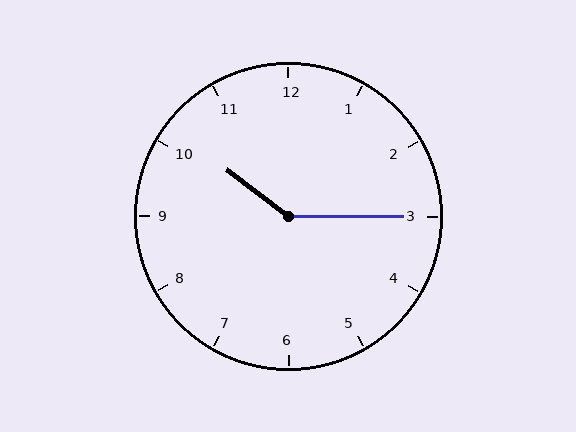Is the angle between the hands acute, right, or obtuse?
It is obtuse.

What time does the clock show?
10:15.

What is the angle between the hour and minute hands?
Approximately 142 degrees.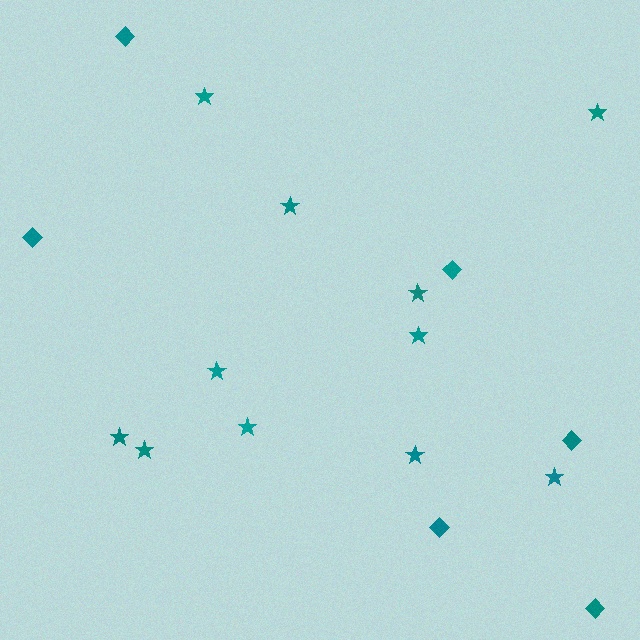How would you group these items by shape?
There are 2 groups: one group of diamonds (6) and one group of stars (11).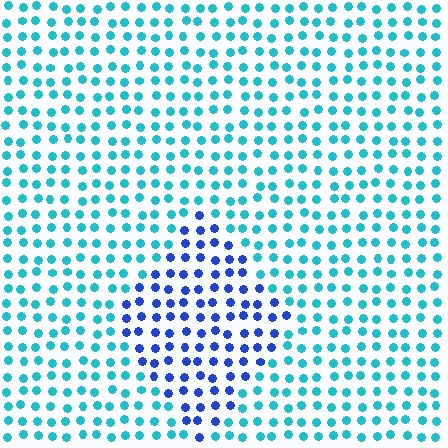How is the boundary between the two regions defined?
The boundary is defined purely by a slight shift in hue (about 45 degrees). Spacing, size, and orientation are identical on both sides.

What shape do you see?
I see a diamond.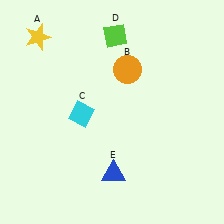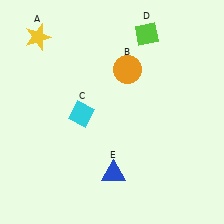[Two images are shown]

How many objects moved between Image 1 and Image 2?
1 object moved between the two images.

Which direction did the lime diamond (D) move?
The lime diamond (D) moved right.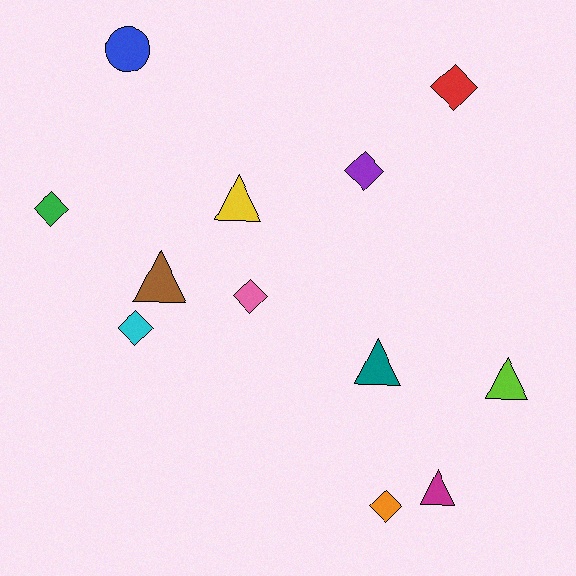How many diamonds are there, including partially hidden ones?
There are 6 diamonds.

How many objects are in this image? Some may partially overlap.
There are 12 objects.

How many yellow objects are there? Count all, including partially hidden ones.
There is 1 yellow object.